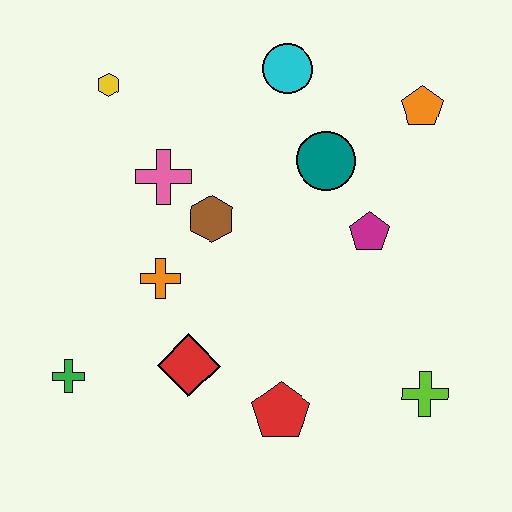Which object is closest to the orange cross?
The brown hexagon is closest to the orange cross.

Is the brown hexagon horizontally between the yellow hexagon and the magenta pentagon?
Yes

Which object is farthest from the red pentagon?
The yellow hexagon is farthest from the red pentagon.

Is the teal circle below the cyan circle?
Yes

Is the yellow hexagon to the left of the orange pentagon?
Yes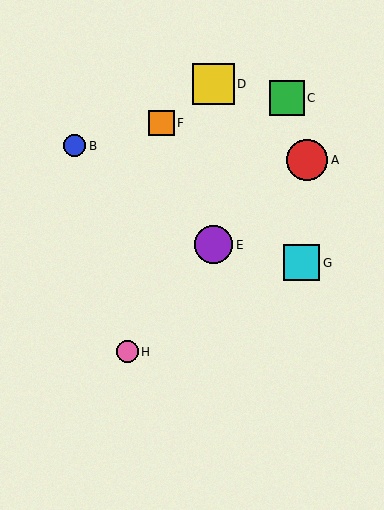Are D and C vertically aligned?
No, D is at x≈214 and C is at x≈287.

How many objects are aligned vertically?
2 objects (D, E) are aligned vertically.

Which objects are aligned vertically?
Objects D, E are aligned vertically.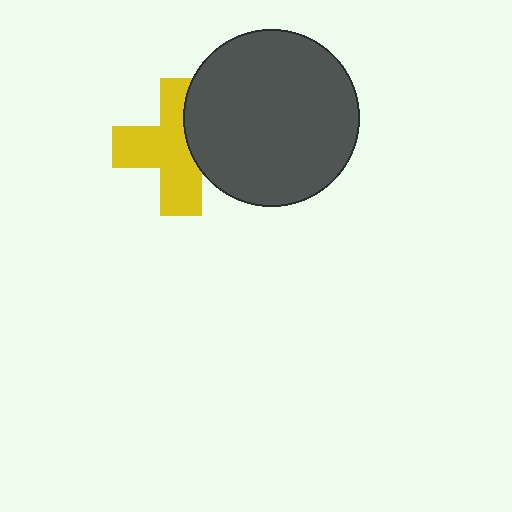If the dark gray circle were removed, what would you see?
You would see the complete yellow cross.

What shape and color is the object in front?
The object in front is a dark gray circle.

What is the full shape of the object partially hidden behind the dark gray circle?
The partially hidden object is a yellow cross.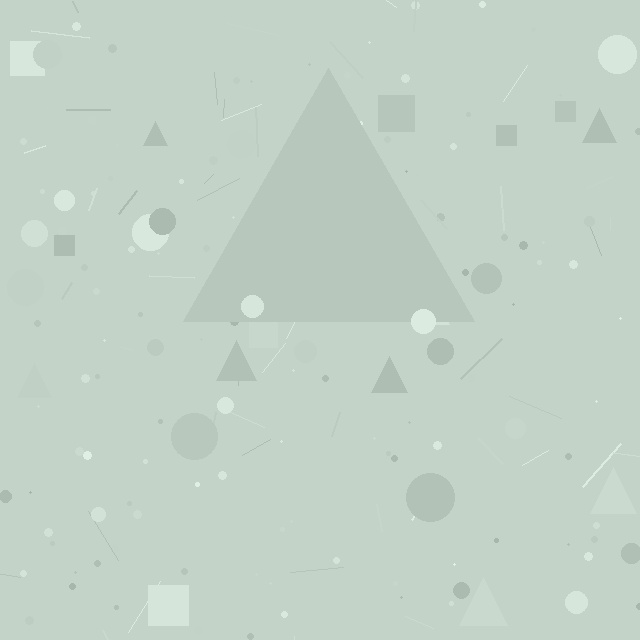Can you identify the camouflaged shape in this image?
The camouflaged shape is a triangle.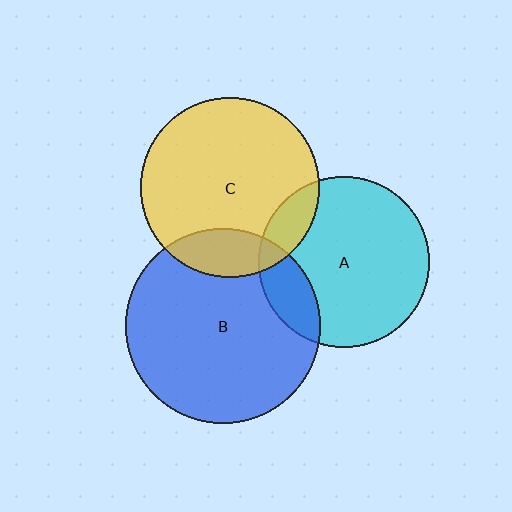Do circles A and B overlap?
Yes.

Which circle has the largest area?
Circle B (blue).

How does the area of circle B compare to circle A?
Approximately 1.3 times.